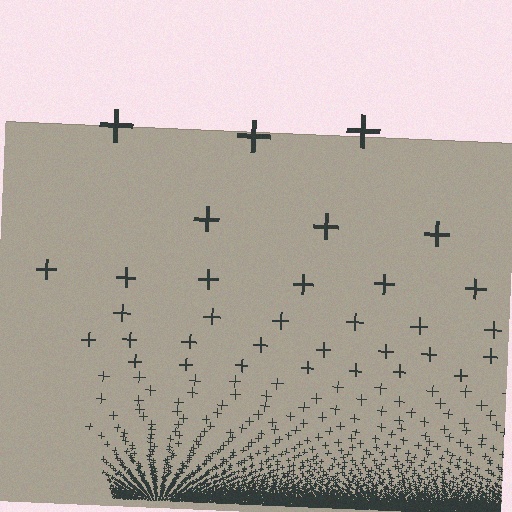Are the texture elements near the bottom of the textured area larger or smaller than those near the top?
Smaller. The gradient is inverted — elements near the bottom are smaller and denser.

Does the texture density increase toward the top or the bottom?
Density increases toward the bottom.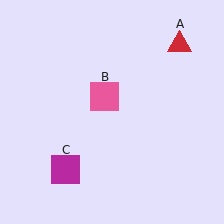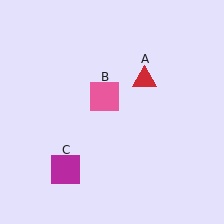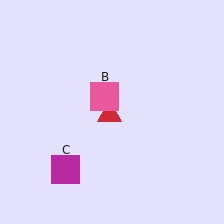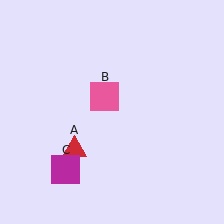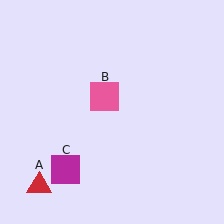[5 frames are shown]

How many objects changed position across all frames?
1 object changed position: red triangle (object A).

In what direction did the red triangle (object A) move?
The red triangle (object A) moved down and to the left.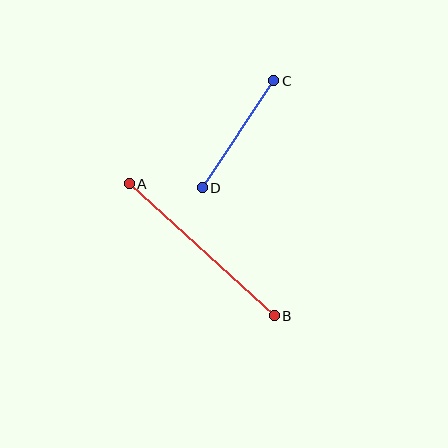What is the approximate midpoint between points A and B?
The midpoint is at approximately (202, 250) pixels.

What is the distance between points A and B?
The distance is approximately 196 pixels.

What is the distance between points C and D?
The distance is approximately 129 pixels.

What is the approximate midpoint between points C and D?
The midpoint is at approximately (238, 134) pixels.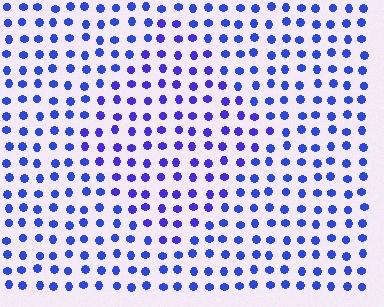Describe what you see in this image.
The image is filled with small blue elements in a uniform arrangement. A diamond-shaped region is visible where the elements are tinted to a slightly different hue, forming a subtle color boundary.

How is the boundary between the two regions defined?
The boundary is defined purely by a slight shift in hue (about 18 degrees). Spacing, size, and orientation are identical on both sides.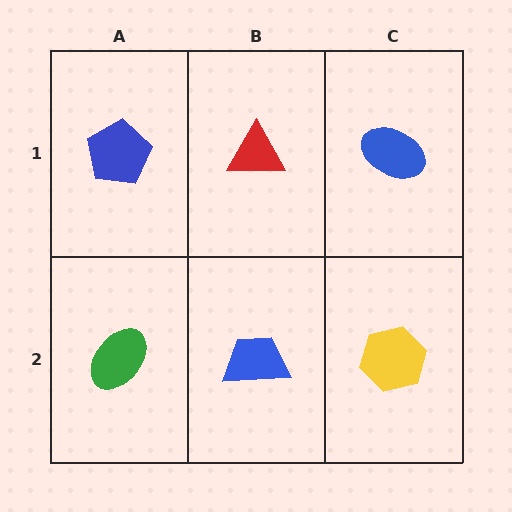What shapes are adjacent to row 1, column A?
A green ellipse (row 2, column A), a red triangle (row 1, column B).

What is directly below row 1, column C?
A yellow hexagon.